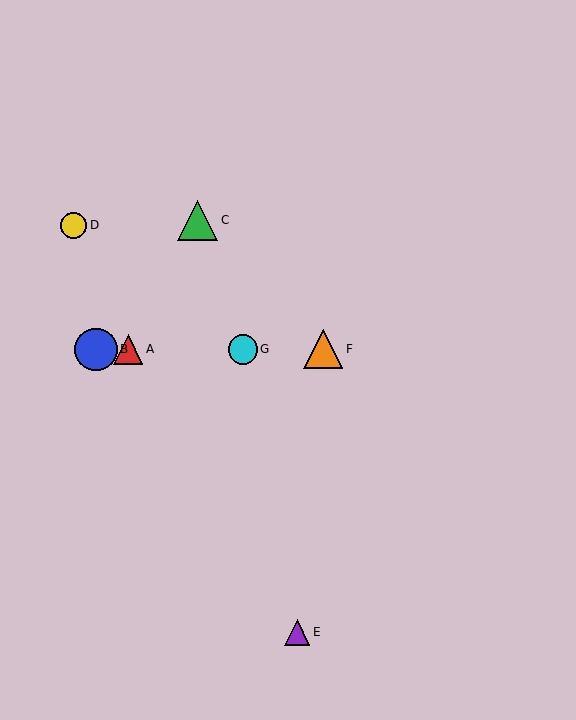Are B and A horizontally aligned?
Yes, both are at y≈349.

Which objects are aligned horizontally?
Objects A, B, F, G are aligned horizontally.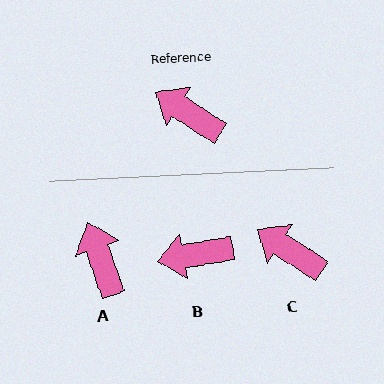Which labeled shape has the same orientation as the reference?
C.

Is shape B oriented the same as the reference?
No, it is off by about 42 degrees.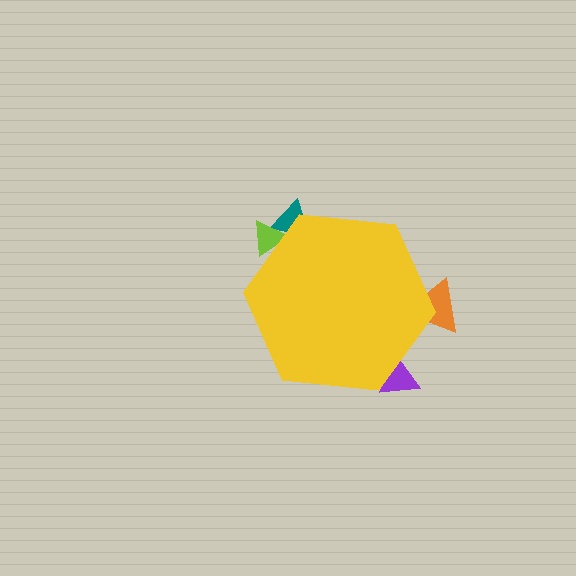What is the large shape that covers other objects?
A yellow hexagon.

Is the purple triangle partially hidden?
Yes, the purple triangle is partially hidden behind the yellow hexagon.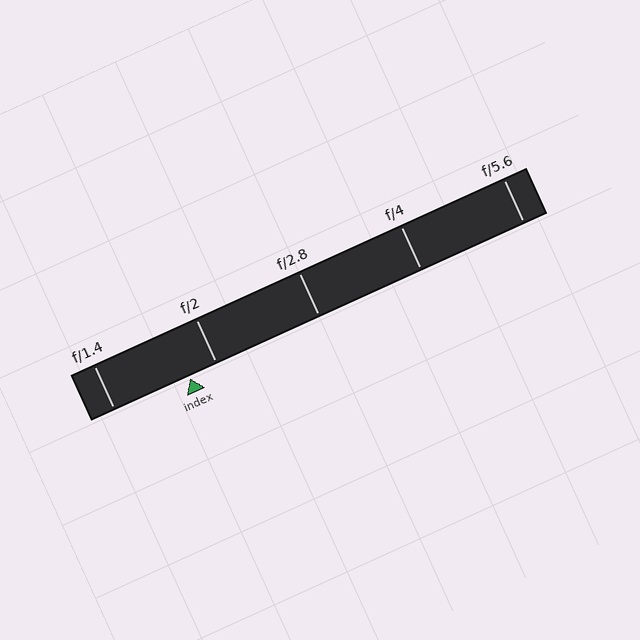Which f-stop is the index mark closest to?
The index mark is closest to f/2.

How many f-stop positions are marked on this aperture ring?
There are 5 f-stop positions marked.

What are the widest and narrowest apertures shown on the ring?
The widest aperture shown is f/1.4 and the narrowest is f/5.6.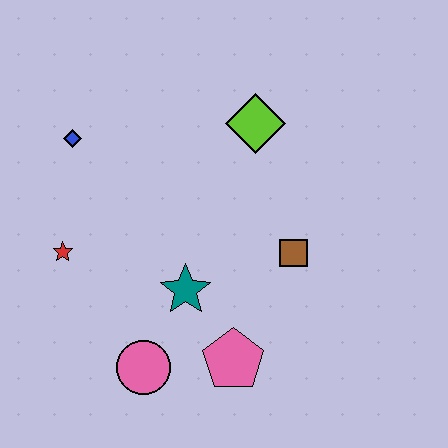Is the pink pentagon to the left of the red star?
No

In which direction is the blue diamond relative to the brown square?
The blue diamond is to the left of the brown square.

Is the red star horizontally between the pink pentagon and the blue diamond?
No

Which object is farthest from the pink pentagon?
The blue diamond is farthest from the pink pentagon.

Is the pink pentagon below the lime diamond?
Yes